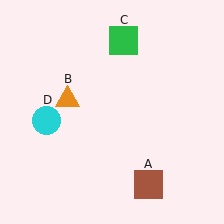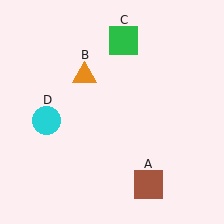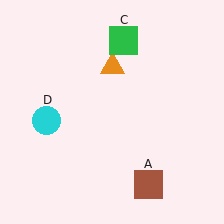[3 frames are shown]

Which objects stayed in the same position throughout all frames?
Brown square (object A) and green square (object C) and cyan circle (object D) remained stationary.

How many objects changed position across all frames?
1 object changed position: orange triangle (object B).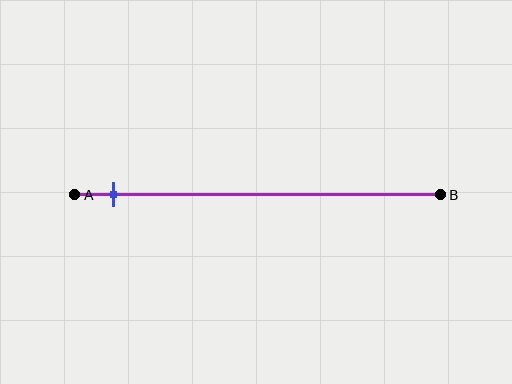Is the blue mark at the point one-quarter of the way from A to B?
No, the mark is at about 10% from A, not at the 25% one-quarter point.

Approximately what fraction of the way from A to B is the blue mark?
The blue mark is approximately 10% of the way from A to B.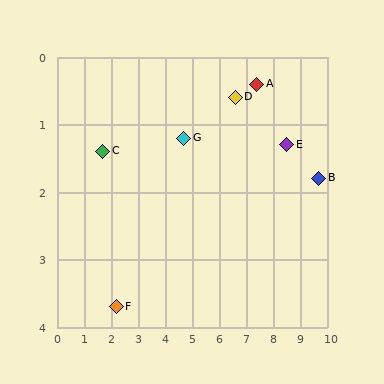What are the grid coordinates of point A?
Point A is at approximately (7.4, 0.4).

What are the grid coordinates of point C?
Point C is at approximately (1.7, 1.4).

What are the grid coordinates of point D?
Point D is at approximately (6.6, 0.6).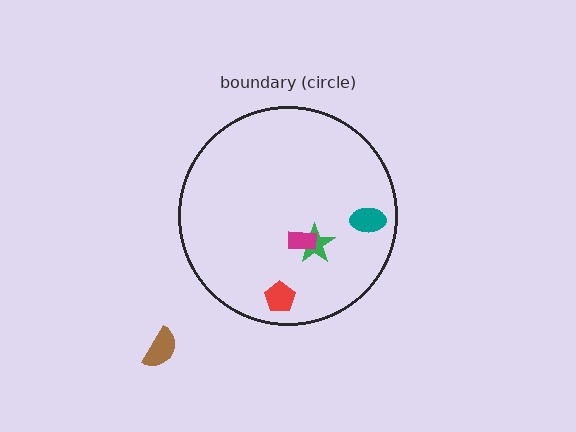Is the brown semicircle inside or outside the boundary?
Outside.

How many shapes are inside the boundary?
4 inside, 1 outside.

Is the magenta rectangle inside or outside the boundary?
Inside.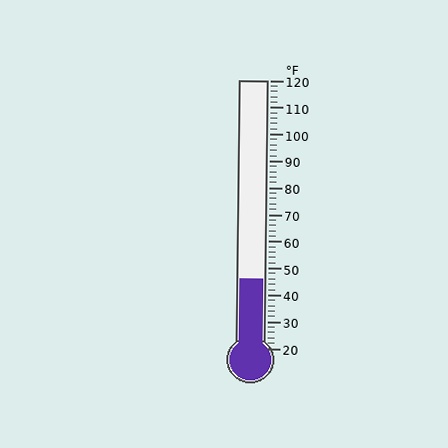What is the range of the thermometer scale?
The thermometer scale ranges from 20°F to 120°F.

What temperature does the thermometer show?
The thermometer shows approximately 46°F.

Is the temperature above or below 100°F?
The temperature is below 100°F.